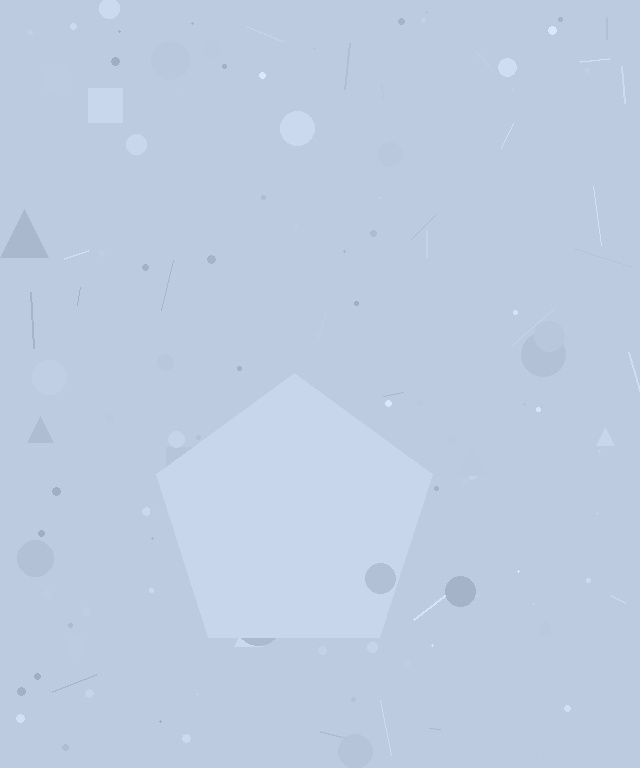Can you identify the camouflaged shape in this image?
The camouflaged shape is a pentagon.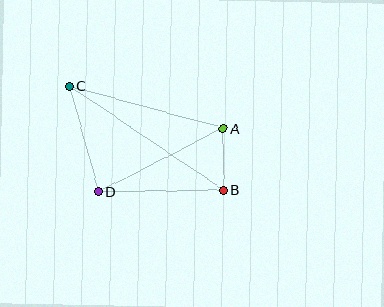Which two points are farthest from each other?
Points B and C are farthest from each other.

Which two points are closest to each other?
Points A and B are closest to each other.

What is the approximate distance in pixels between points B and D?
The distance between B and D is approximately 125 pixels.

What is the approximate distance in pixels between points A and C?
The distance between A and C is approximately 159 pixels.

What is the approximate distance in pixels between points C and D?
The distance between C and D is approximately 110 pixels.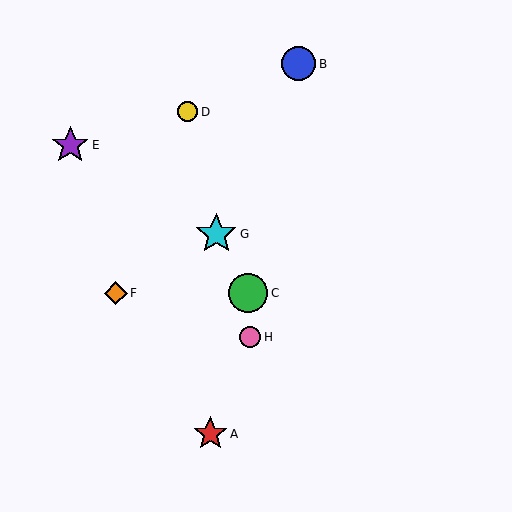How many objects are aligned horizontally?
2 objects (C, F) are aligned horizontally.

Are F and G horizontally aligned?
No, F is at y≈293 and G is at y≈234.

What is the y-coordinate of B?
Object B is at y≈64.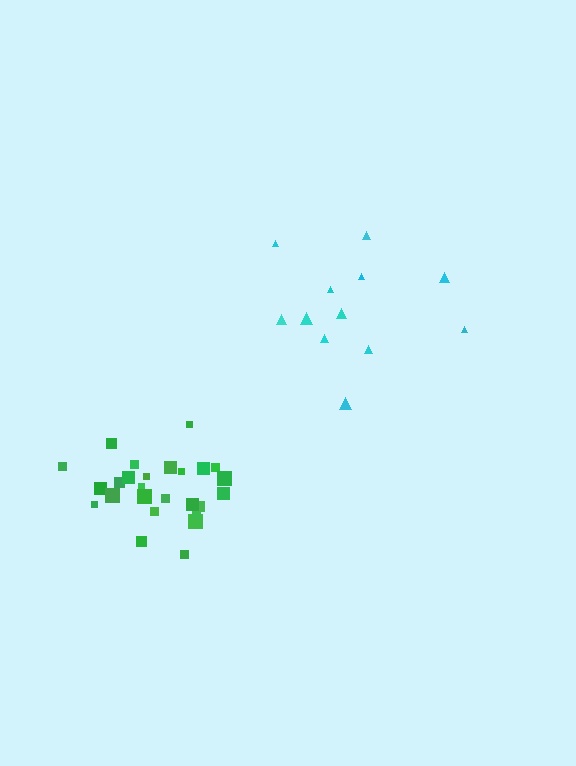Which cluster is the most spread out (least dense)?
Cyan.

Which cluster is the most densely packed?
Green.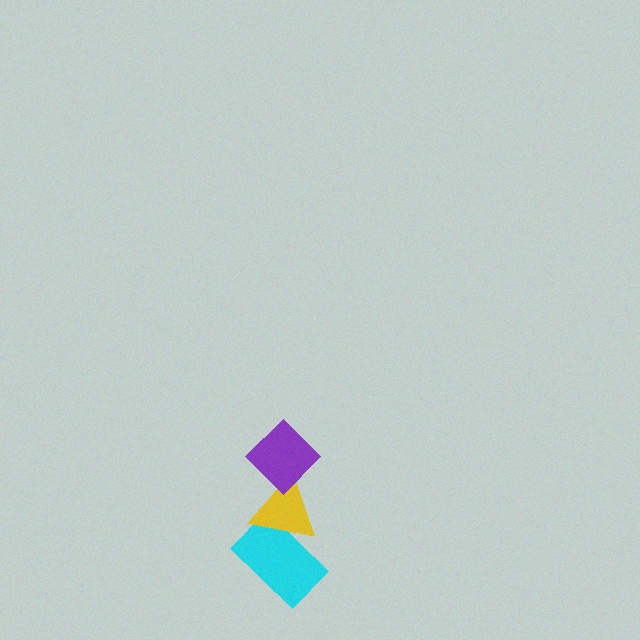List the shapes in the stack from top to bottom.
From top to bottom: the purple diamond, the yellow triangle, the cyan rectangle.